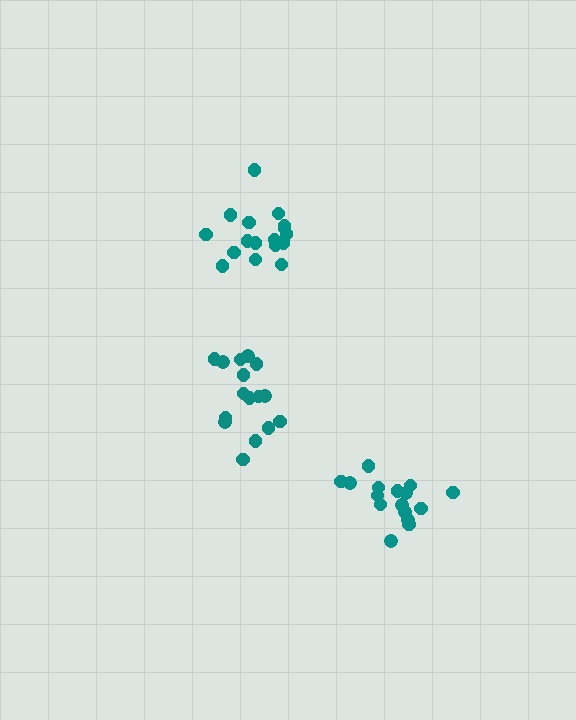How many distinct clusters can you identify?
There are 3 distinct clusters.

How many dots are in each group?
Group 1: 16 dots, Group 2: 16 dots, Group 3: 17 dots (49 total).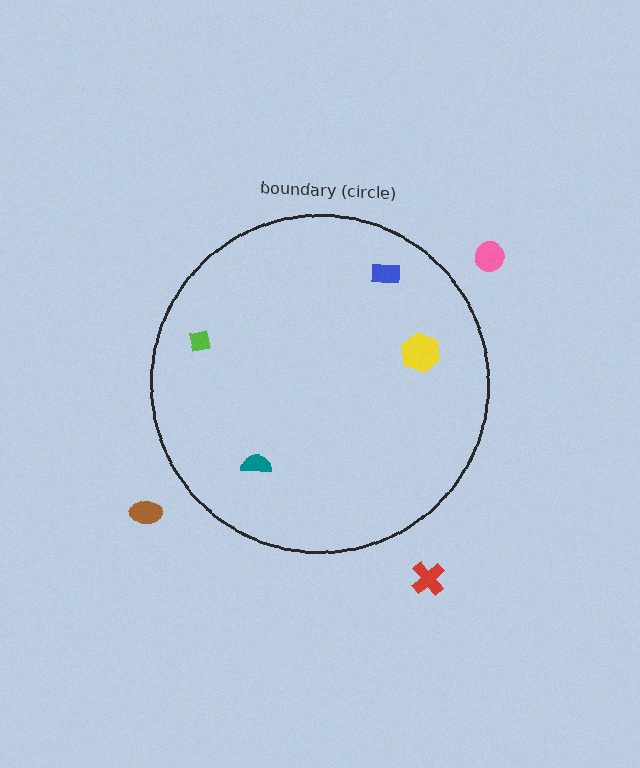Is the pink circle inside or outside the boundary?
Outside.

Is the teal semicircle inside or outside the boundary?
Inside.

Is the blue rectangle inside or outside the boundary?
Inside.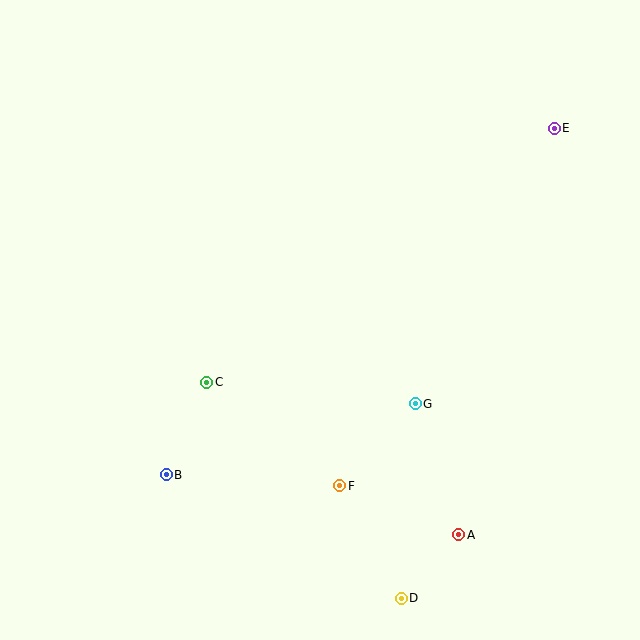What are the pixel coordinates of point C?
Point C is at (207, 383).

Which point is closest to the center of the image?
Point G at (415, 404) is closest to the center.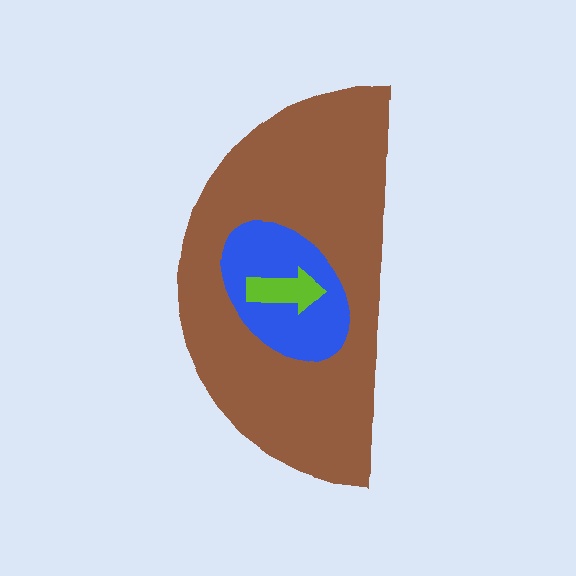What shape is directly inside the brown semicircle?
The blue ellipse.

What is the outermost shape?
The brown semicircle.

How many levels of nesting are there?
3.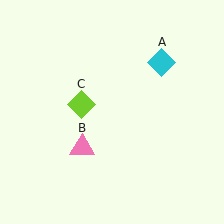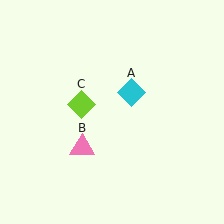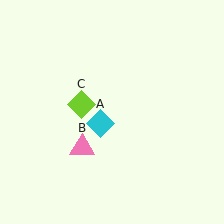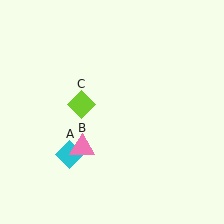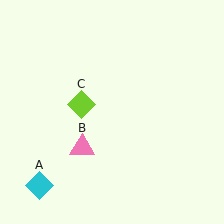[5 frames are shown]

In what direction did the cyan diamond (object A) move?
The cyan diamond (object A) moved down and to the left.